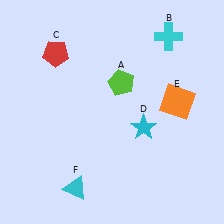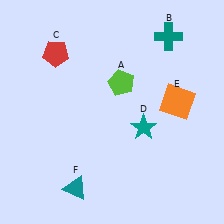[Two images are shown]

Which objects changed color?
B changed from cyan to teal. D changed from cyan to teal. F changed from cyan to teal.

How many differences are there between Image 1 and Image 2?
There are 3 differences between the two images.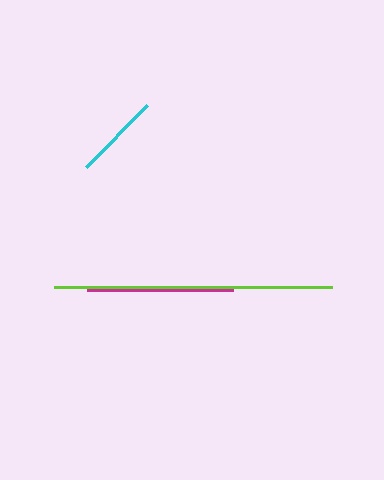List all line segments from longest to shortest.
From longest to shortest: lime, magenta, cyan.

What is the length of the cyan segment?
The cyan segment is approximately 87 pixels long.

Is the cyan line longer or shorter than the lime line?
The lime line is longer than the cyan line.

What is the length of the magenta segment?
The magenta segment is approximately 146 pixels long.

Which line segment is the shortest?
The cyan line is the shortest at approximately 87 pixels.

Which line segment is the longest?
The lime line is the longest at approximately 278 pixels.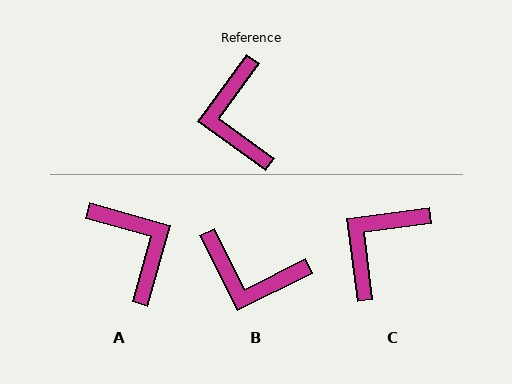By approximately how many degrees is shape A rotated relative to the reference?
Approximately 160 degrees clockwise.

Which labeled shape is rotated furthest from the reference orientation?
A, about 160 degrees away.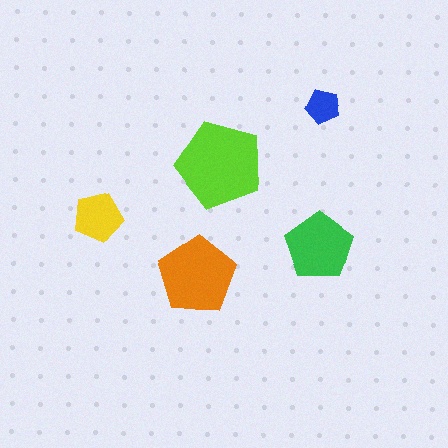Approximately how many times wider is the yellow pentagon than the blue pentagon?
About 1.5 times wider.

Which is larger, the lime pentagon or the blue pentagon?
The lime one.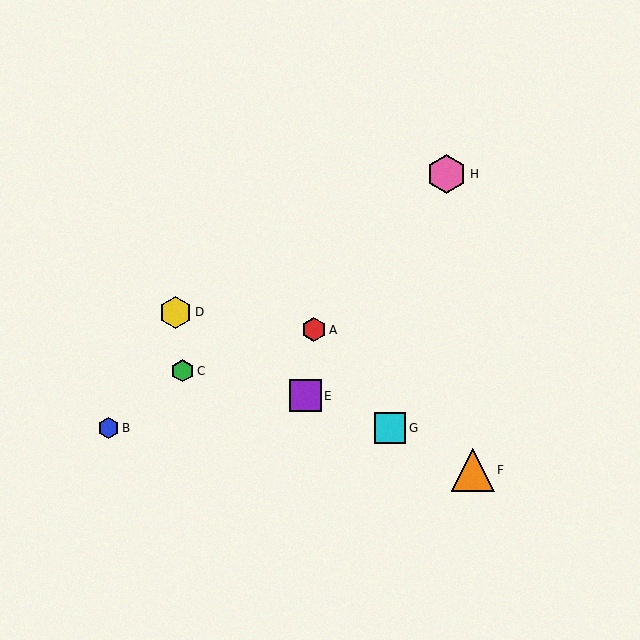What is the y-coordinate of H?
Object H is at y≈174.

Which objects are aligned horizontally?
Objects B, G are aligned horizontally.